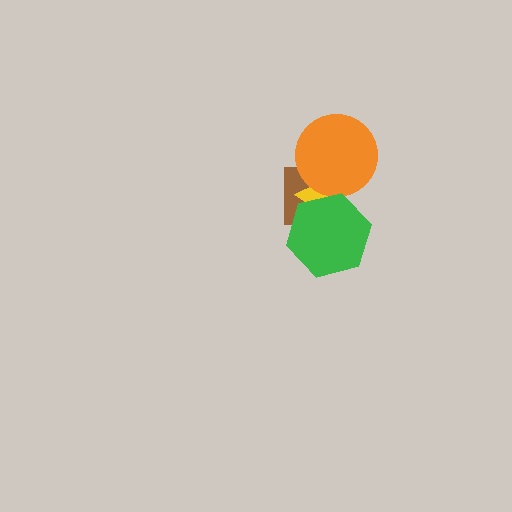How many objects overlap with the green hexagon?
2 objects overlap with the green hexagon.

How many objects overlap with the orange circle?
2 objects overlap with the orange circle.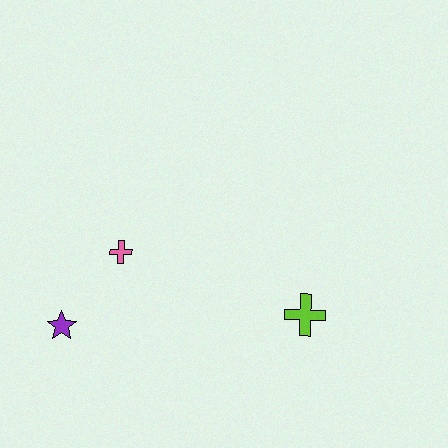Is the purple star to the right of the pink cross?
No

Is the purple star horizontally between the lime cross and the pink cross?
No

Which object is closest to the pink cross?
The purple star is closest to the pink cross.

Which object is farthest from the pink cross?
The lime cross is farthest from the pink cross.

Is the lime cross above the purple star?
Yes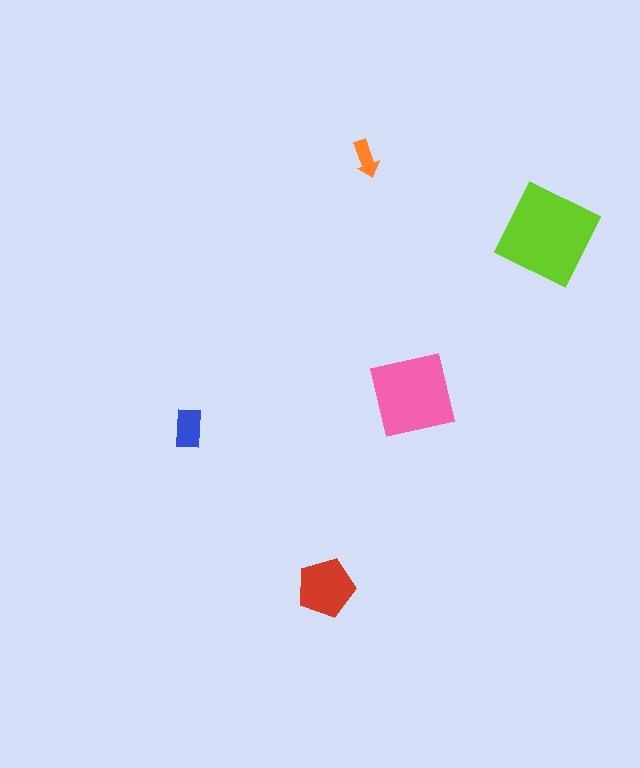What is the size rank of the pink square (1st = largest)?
2nd.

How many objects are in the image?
There are 5 objects in the image.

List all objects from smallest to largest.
The orange arrow, the blue rectangle, the red pentagon, the pink square, the lime square.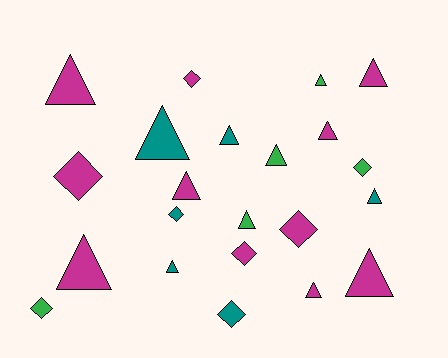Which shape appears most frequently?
Triangle, with 14 objects.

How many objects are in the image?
There are 22 objects.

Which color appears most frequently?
Magenta, with 11 objects.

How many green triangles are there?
There are 3 green triangles.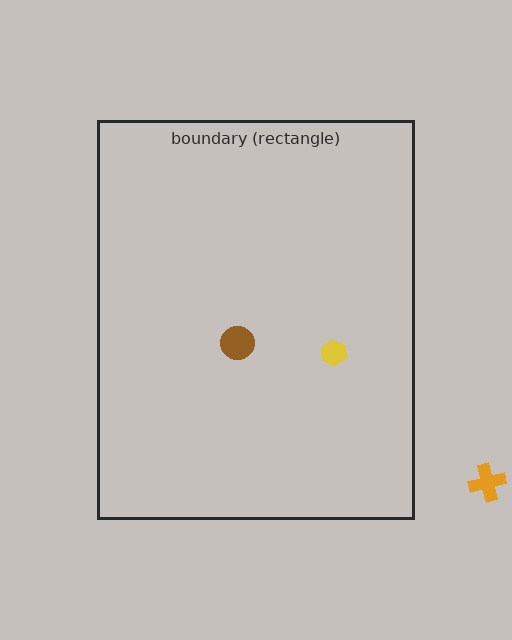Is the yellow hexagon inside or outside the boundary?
Inside.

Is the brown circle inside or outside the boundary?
Inside.